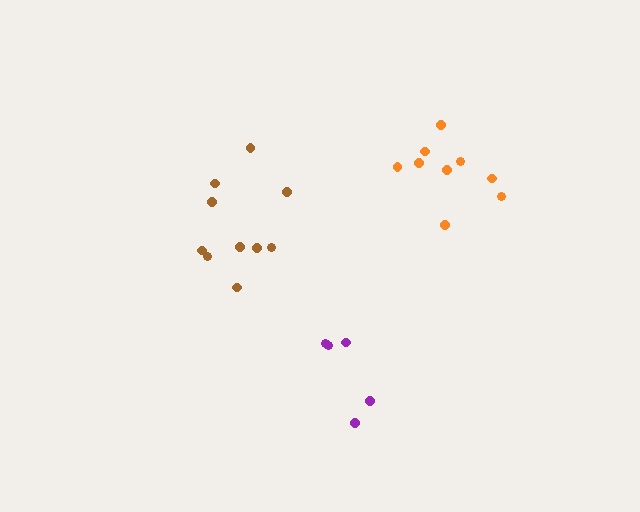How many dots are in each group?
Group 1: 9 dots, Group 2: 10 dots, Group 3: 5 dots (24 total).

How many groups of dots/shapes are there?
There are 3 groups.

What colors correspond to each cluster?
The clusters are colored: orange, brown, purple.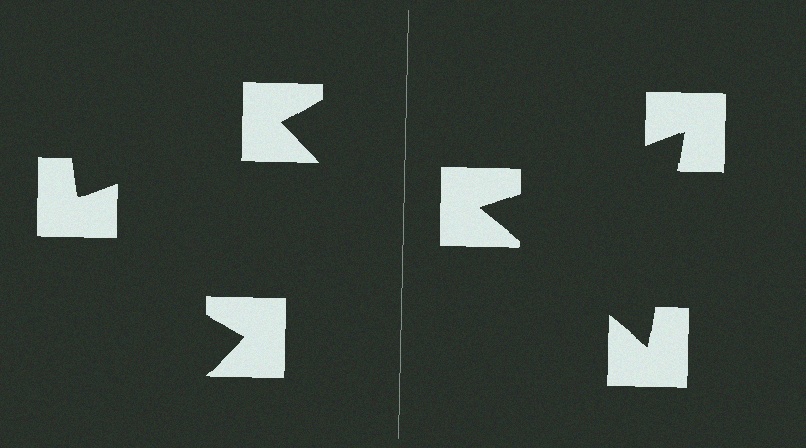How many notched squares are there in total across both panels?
6 — 3 on each side.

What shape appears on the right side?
An illusory triangle.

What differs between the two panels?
The notched squares are positioned identically on both sides; only the wedge orientations differ. On the right they align to a triangle; on the left they are misaligned.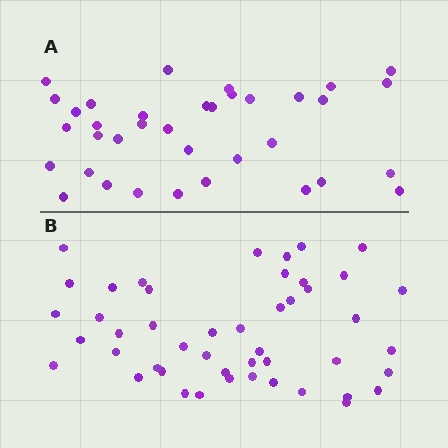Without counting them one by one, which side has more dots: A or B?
Region B (the bottom region) has more dots.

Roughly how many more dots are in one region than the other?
Region B has roughly 12 or so more dots than region A.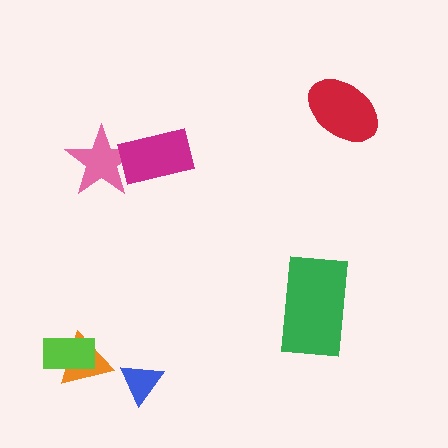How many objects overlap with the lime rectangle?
1 object overlaps with the lime rectangle.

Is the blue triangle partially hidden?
No, no other shape covers it.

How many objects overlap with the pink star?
1 object overlaps with the pink star.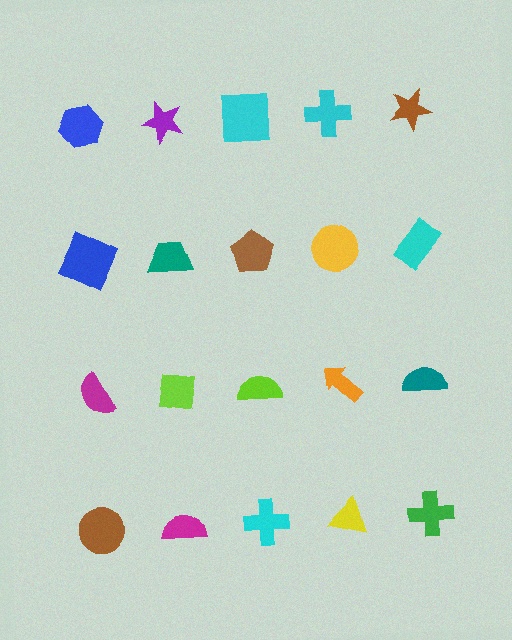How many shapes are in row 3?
5 shapes.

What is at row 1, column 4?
A cyan cross.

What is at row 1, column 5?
A brown star.